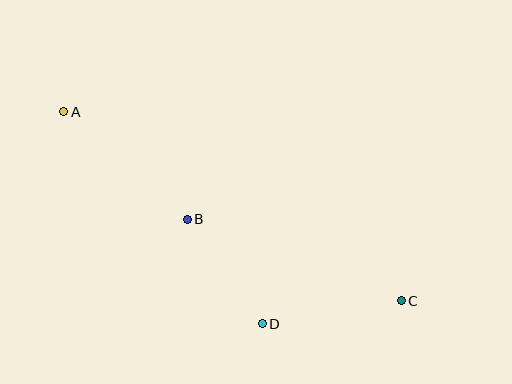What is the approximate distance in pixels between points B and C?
The distance between B and C is approximately 229 pixels.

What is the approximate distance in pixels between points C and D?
The distance between C and D is approximately 141 pixels.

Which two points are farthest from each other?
Points A and C are farthest from each other.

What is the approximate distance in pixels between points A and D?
The distance between A and D is approximately 290 pixels.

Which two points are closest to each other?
Points B and D are closest to each other.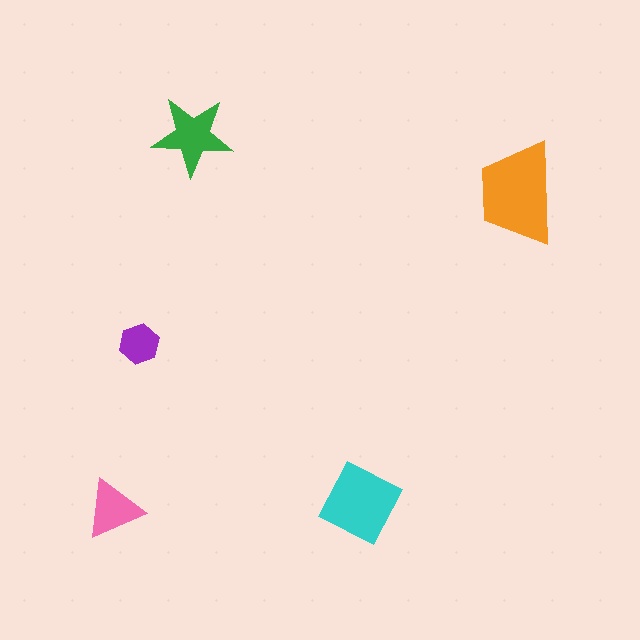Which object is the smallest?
The purple hexagon.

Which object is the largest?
The orange trapezoid.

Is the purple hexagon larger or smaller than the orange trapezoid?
Smaller.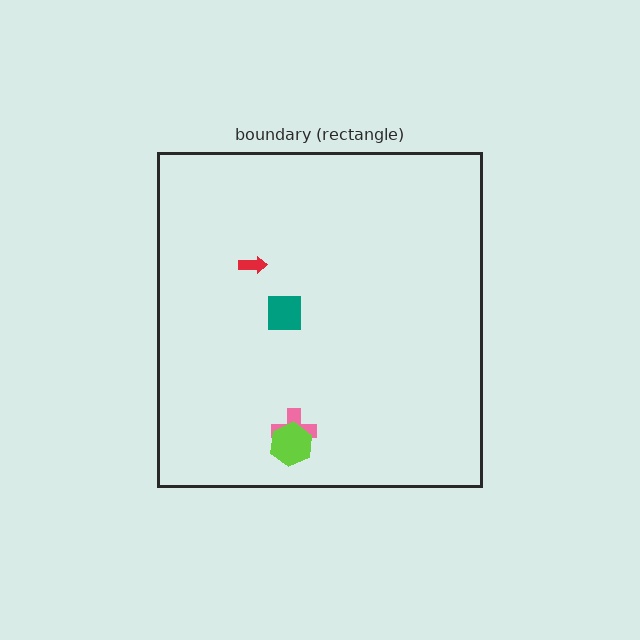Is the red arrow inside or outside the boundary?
Inside.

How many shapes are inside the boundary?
4 inside, 0 outside.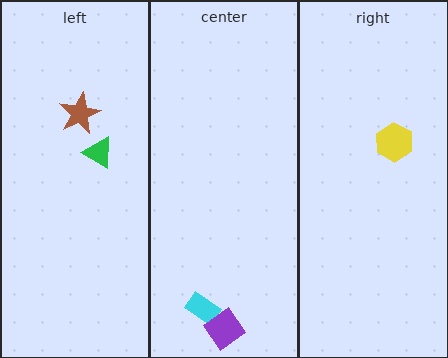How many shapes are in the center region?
2.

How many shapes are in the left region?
2.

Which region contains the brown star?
The left region.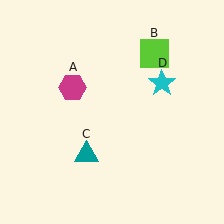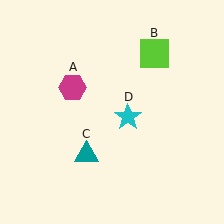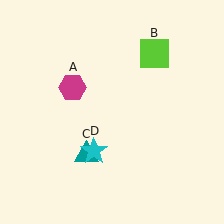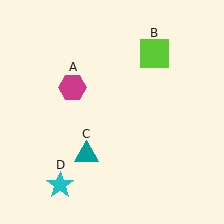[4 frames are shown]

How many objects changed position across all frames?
1 object changed position: cyan star (object D).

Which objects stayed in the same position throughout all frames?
Magenta hexagon (object A) and lime square (object B) and teal triangle (object C) remained stationary.